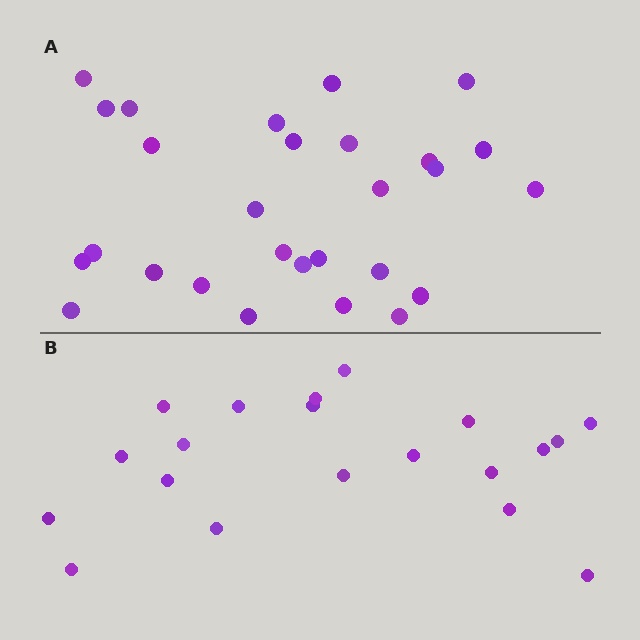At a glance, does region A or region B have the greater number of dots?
Region A (the top region) has more dots.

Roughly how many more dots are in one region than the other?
Region A has roughly 8 or so more dots than region B.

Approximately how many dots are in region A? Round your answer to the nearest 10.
About 30 dots. (The exact count is 28, which rounds to 30.)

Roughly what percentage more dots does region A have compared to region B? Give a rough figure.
About 40% more.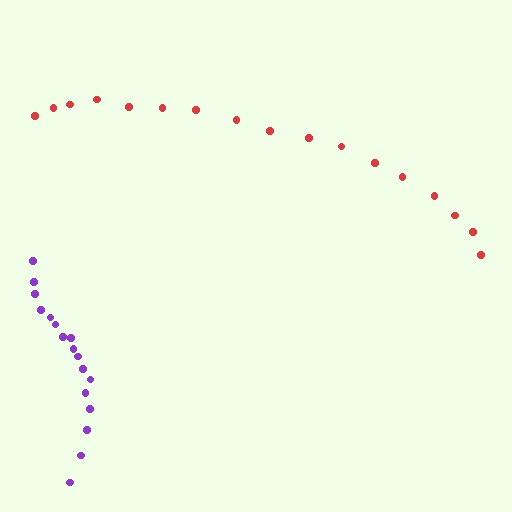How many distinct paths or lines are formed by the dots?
There are 2 distinct paths.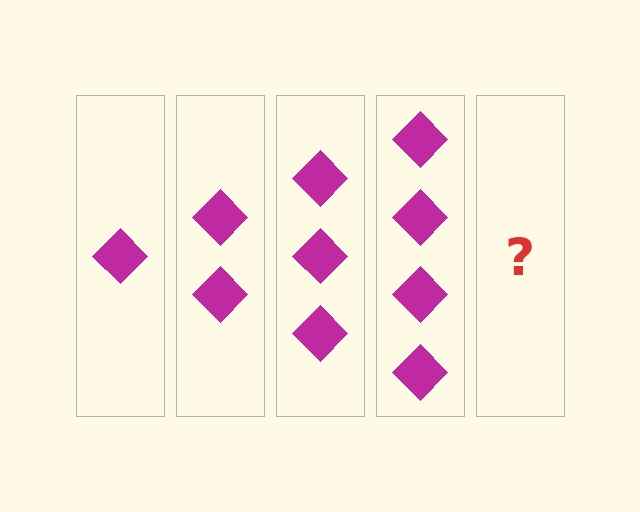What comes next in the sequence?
The next element should be 5 diamonds.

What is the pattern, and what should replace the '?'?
The pattern is that each step adds one more diamond. The '?' should be 5 diamonds.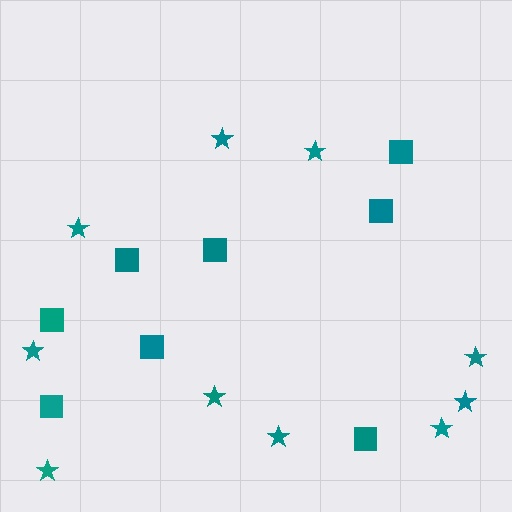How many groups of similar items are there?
There are 2 groups: one group of stars (10) and one group of squares (8).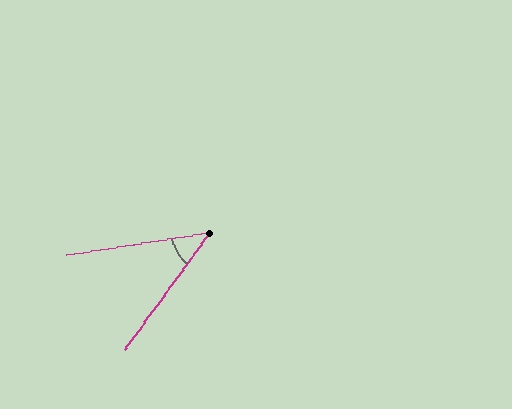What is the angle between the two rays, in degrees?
Approximately 45 degrees.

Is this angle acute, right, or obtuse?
It is acute.